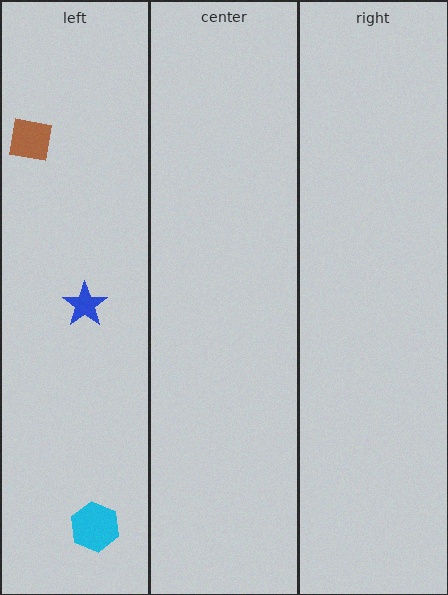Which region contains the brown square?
The left region.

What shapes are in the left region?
The cyan hexagon, the brown square, the blue star.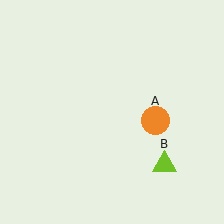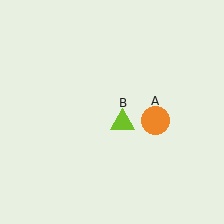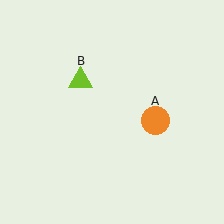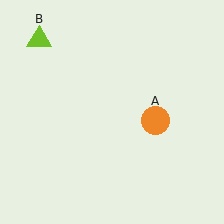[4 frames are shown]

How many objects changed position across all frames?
1 object changed position: lime triangle (object B).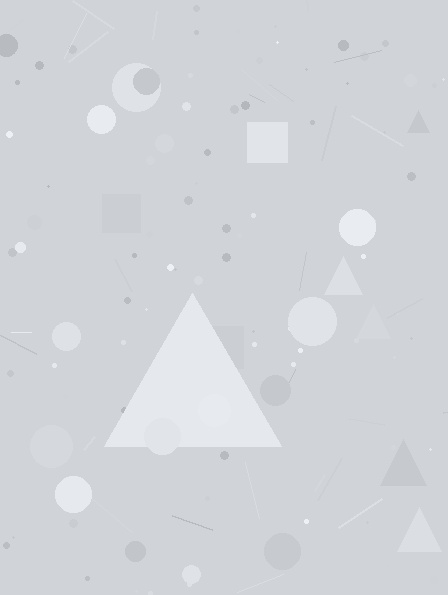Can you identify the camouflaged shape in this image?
The camouflaged shape is a triangle.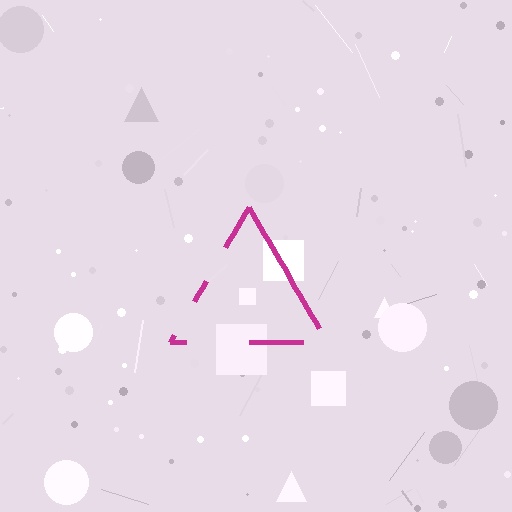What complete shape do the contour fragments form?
The contour fragments form a triangle.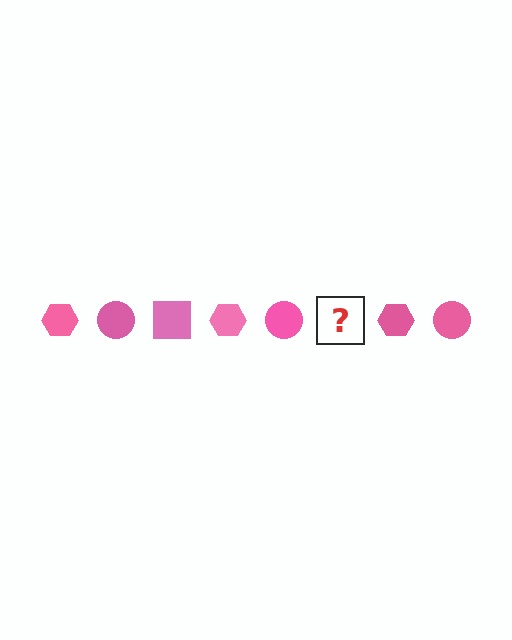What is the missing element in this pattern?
The missing element is a pink square.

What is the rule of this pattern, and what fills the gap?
The rule is that the pattern cycles through hexagon, circle, square shapes in pink. The gap should be filled with a pink square.